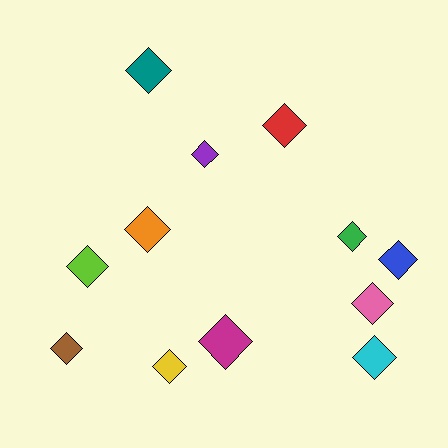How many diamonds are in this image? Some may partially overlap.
There are 12 diamonds.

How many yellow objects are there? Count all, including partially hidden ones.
There is 1 yellow object.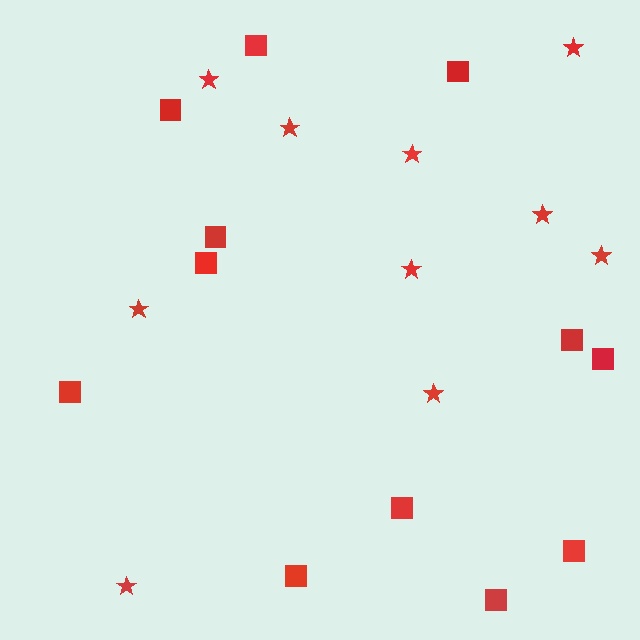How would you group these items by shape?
There are 2 groups: one group of squares (12) and one group of stars (10).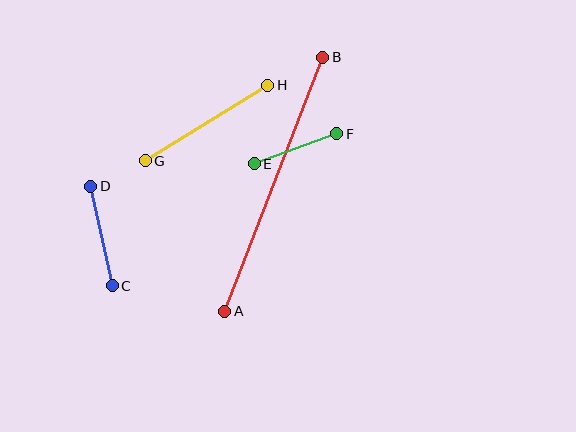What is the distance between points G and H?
The distance is approximately 144 pixels.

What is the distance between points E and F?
The distance is approximately 87 pixels.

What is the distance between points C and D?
The distance is approximately 102 pixels.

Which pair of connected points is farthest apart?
Points A and B are farthest apart.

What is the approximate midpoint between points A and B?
The midpoint is at approximately (274, 184) pixels.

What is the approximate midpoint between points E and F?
The midpoint is at approximately (295, 149) pixels.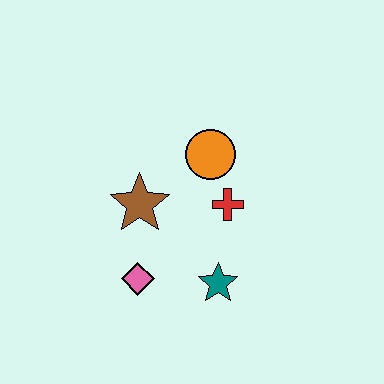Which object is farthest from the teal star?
The orange circle is farthest from the teal star.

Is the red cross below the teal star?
No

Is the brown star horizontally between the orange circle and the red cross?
No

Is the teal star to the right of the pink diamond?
Yes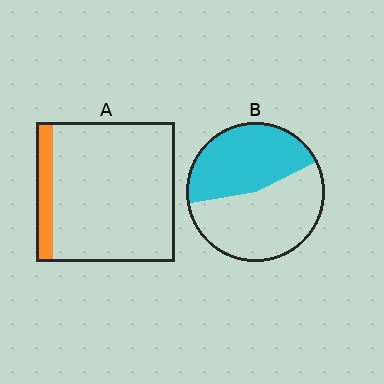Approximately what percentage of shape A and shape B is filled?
A is approximately 10% and B is approximately 45%.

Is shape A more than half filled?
No.